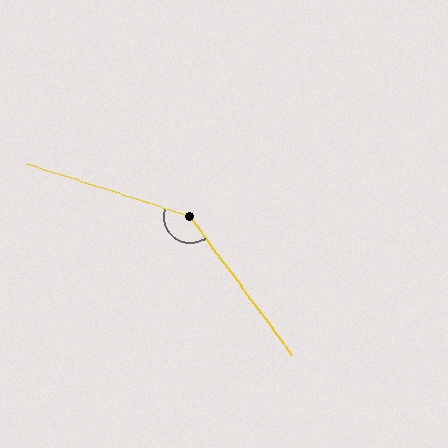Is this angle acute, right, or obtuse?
It is obtuse.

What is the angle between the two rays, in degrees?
Approximately 144 degrees.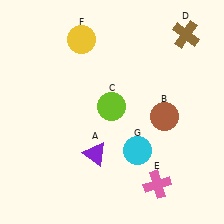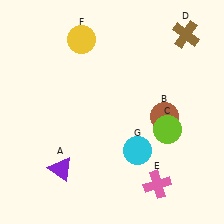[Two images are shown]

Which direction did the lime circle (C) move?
The lime circle (C) moved right.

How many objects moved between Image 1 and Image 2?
2 objects moved between the two images.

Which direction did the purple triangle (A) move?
The purple triangle (A) moved left.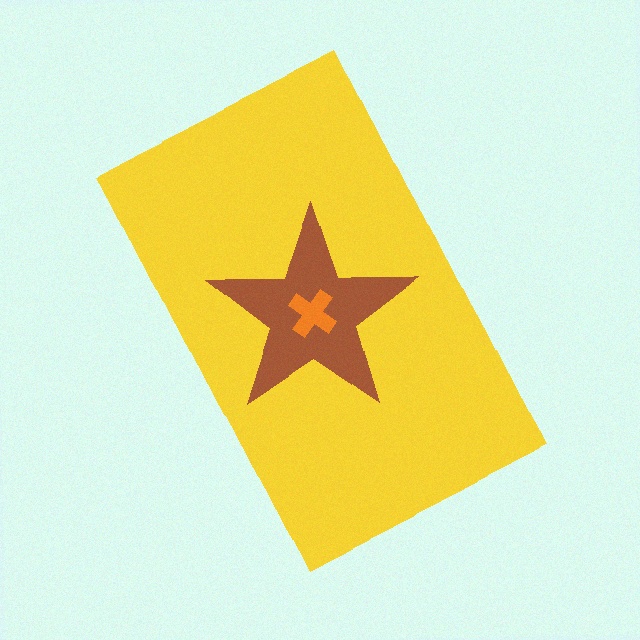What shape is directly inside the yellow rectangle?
The brown star.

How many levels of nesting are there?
3.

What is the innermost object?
The orange cross.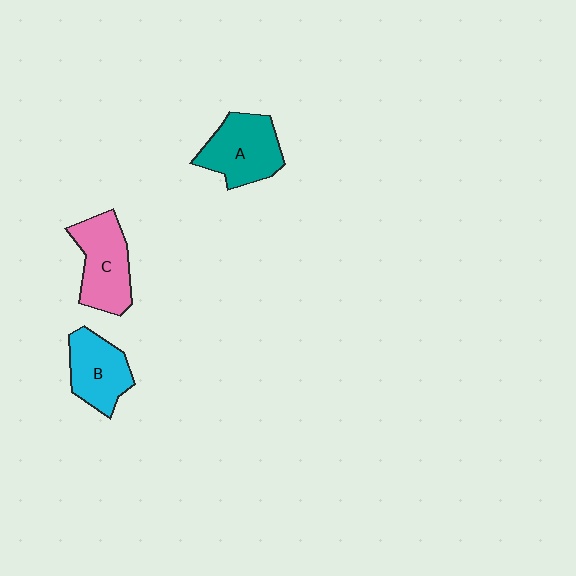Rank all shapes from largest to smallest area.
From largest to smallest: A (teal), C (pink), B (cyan).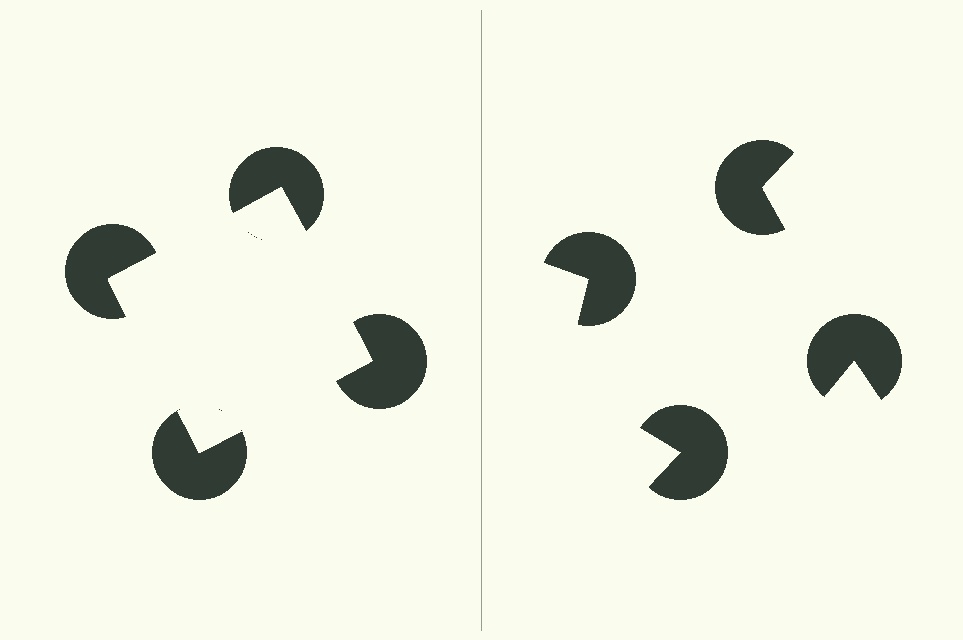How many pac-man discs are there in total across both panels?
8 — 4 on each side.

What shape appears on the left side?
An illusory square.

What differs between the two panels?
The pac-man discs are positioned identically on both sides; only the wedge orientations differ. On the left they align to a square; on the right they are misaligned.